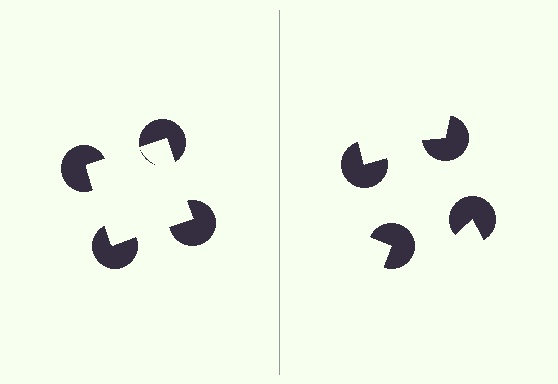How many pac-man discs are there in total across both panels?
8 — 4 on each side.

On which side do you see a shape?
An illusory square appears on the left side. On the right side the wedge cuts are rotated, so no coherent shape forms.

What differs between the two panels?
The pac-man discs are positioned identically on both sides; only the wedge orientations differ. On the left they align to a square; on the right they are misaligned.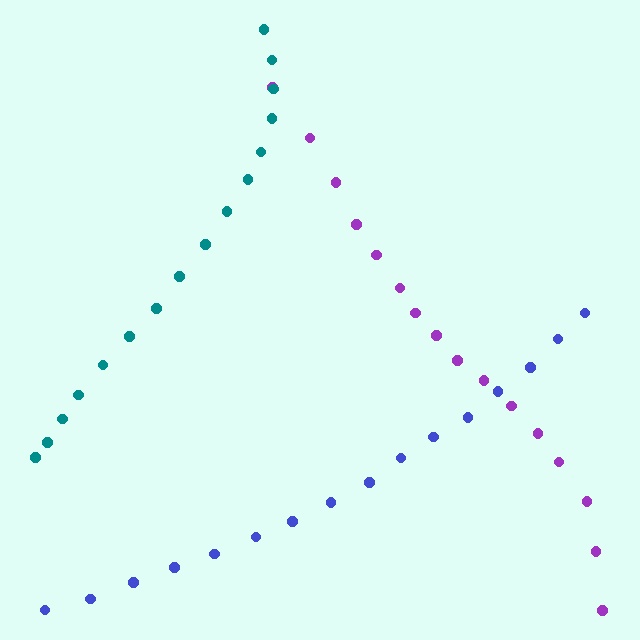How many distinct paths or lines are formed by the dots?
There are 3 distinct paths.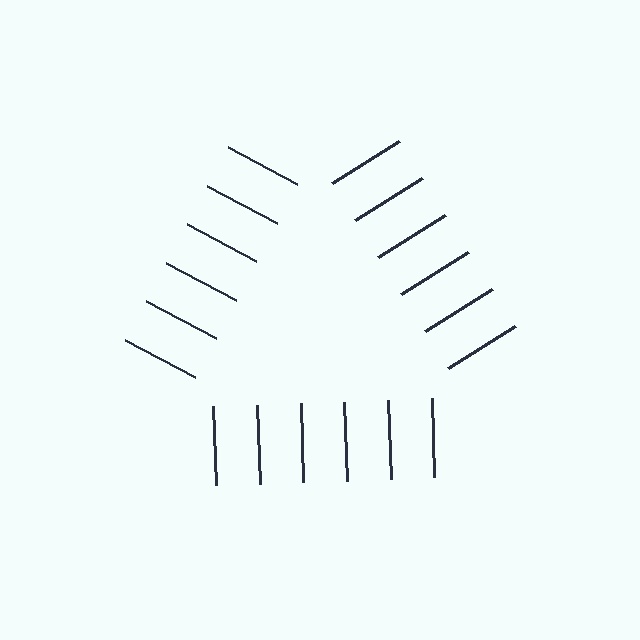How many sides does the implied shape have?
3 sides — the line-ends trace a triangle.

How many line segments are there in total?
18 — 6 along each of the 3 edges.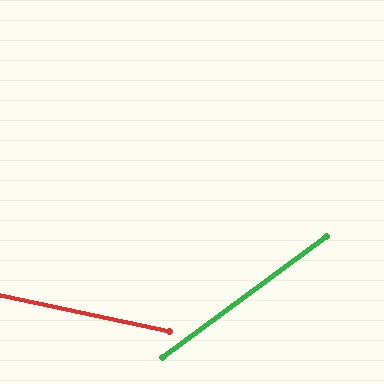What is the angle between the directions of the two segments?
Approximately 48 degrees.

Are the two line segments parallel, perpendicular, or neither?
Neither parallel nor perpendicular — they differ by about 48°.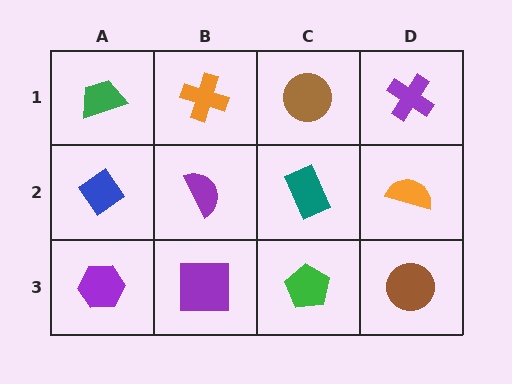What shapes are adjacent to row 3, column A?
A blue diamond (row 2, column A), a purple square (row 3, column B).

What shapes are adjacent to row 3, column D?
An orange semicircle (row 2, column D), a green pentagon (row 3, column C).